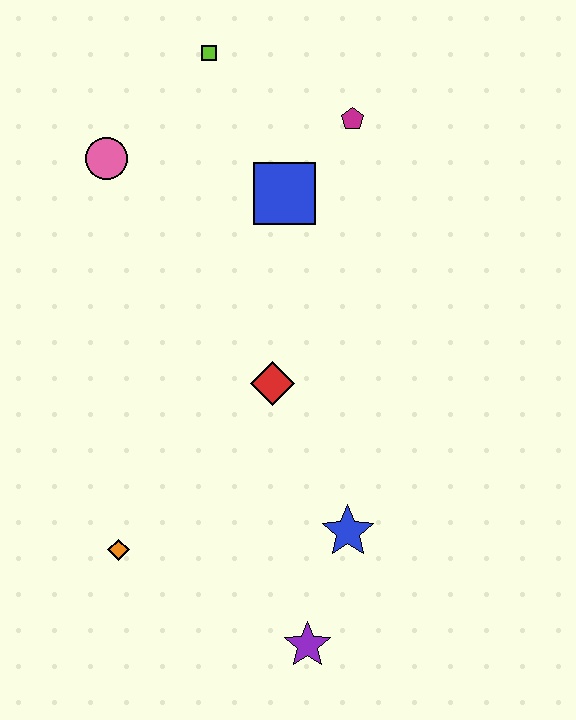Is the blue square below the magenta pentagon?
Yes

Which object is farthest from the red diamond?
The lime square is farthest from the red diamond.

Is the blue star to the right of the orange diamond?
Yes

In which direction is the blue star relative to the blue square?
The blue star is below the blue square.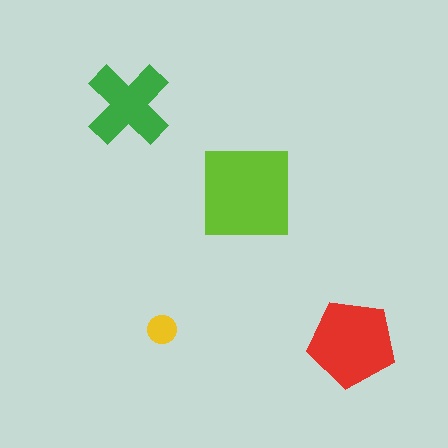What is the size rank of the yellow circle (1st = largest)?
4th.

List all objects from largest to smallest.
The lime square, the red pentagon, the green cross, the yellow circle.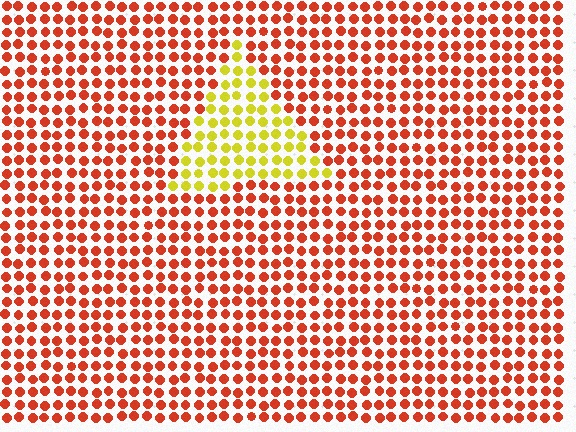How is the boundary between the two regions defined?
The boundary is defined purely by a slight shift in hue (about 54 degrees). Spacing, size, and orientation are identical on both sides.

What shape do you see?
I see a triangle.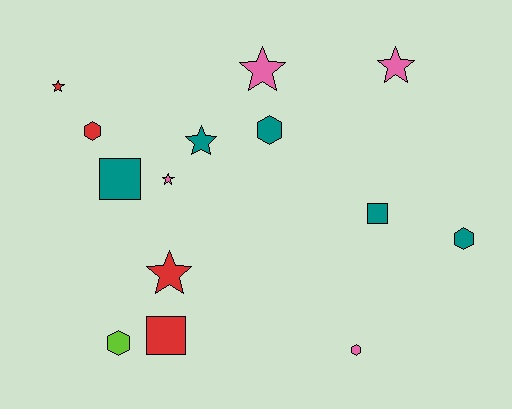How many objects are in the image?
There are 14 objects.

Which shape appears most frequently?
Star, with 6 objects.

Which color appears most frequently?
Teal, with 5 objects.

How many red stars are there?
There are 2 red stars.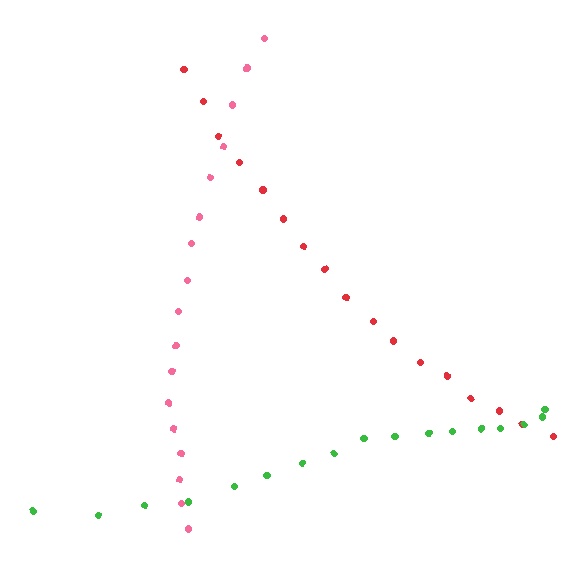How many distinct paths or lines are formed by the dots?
There are 3 distinct paths.